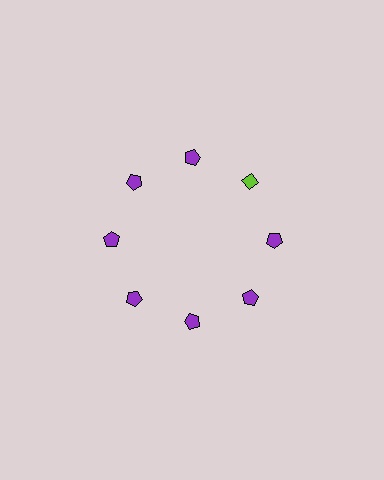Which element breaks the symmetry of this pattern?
The lime diamond at roughly the 2 o'clock position breaks the symmetry. All other shapes are purple pentagons.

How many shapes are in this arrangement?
There are 8 shapes arranged in a ring pattern.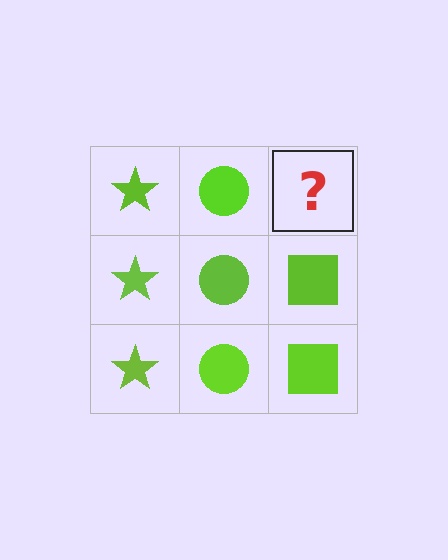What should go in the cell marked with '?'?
The missing cell should contain a lime square.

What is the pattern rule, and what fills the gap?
The rule is that each column has a consistent shape. The gap should be filled with a lime square.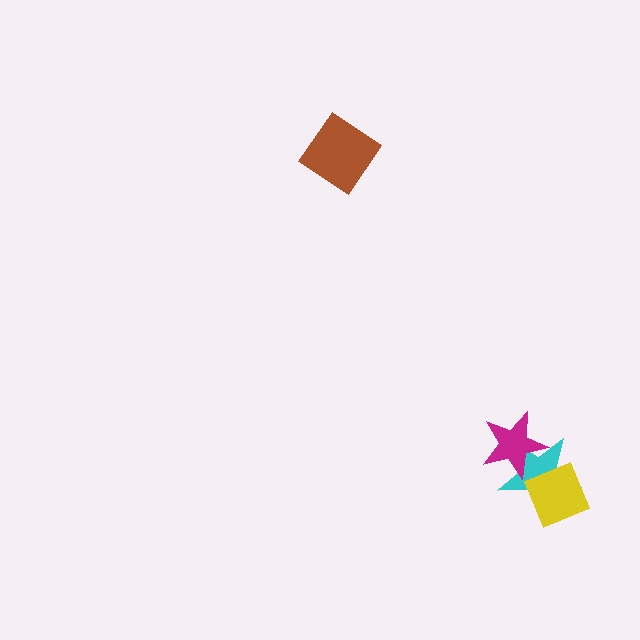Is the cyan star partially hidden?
Yes, it is partially covered by another shape.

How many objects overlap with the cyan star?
2 objects overlap with the cyan star.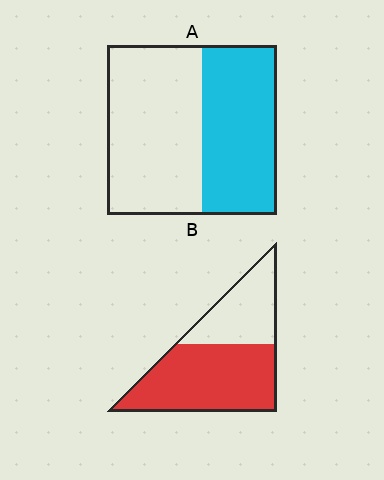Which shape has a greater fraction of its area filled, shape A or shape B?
Shape B.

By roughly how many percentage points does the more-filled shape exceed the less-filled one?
By roughly 20 percentage points (B over A).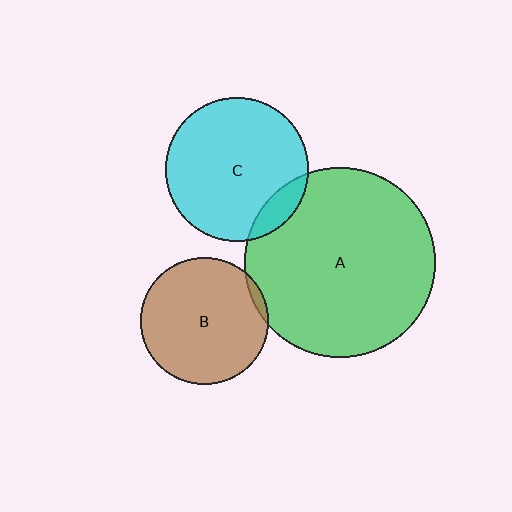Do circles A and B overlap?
Yes.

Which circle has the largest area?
Circle A (green).